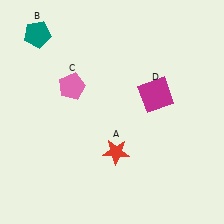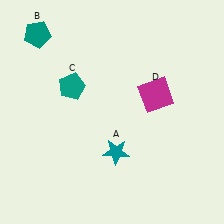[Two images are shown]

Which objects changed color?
A changed from red to teal. C changed from pink to teal.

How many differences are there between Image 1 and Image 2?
There are 2 differences between the two images.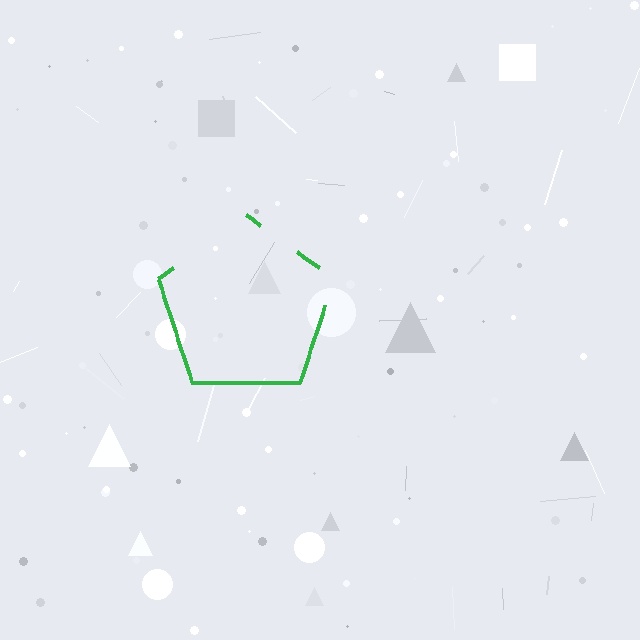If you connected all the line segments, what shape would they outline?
They would outline a pentagon.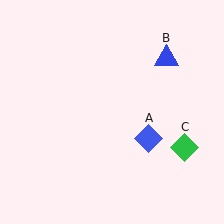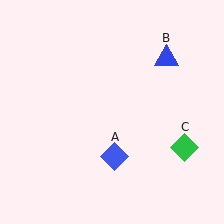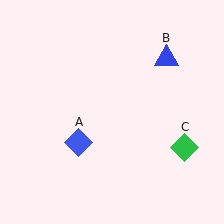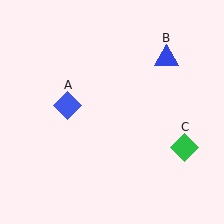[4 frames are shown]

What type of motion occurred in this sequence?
The blue diamond (object A) rotated clockwise around the center of the scene.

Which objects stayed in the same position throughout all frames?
Blue triangle (object B) and green diamond (object C) remained stationary.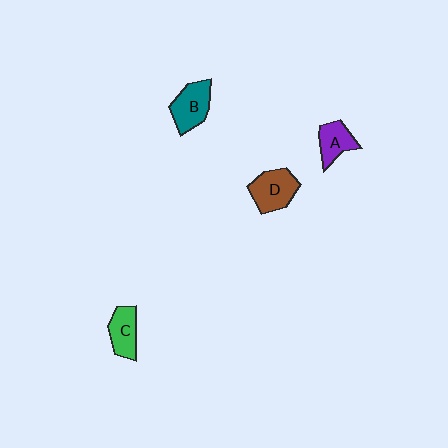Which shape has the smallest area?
Shape A (purple).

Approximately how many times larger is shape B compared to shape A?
Approximately 1.3 times.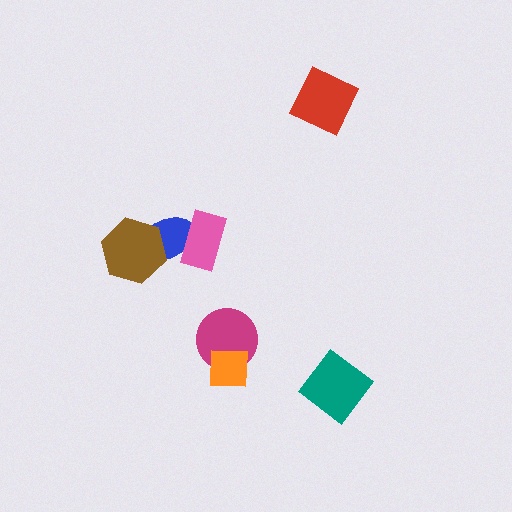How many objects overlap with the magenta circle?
1 object overlaps with the magenta circle.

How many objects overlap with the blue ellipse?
2 objects overlap with the blue ellipse.